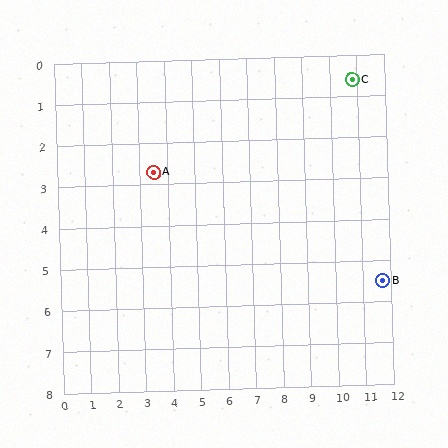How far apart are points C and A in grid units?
Points C and A are about 7.6 grid units apart.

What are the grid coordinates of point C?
Point C is at approximately (10.8, 0.6).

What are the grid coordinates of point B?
Point B is at approximately (11.7, 5.5).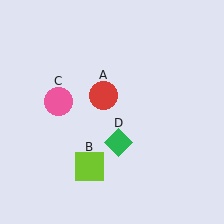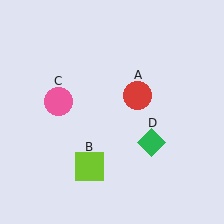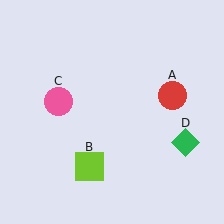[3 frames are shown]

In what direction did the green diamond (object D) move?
The green diamond (object D) moved right.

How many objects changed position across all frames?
2 objects changed position: red circle (object A), green diamond (object D).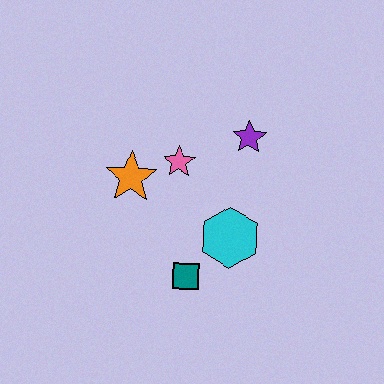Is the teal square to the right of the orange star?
Yes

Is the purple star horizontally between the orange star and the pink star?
No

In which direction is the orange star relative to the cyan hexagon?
The orange star is to the left of the cyan hexagon.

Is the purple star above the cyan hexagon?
Yes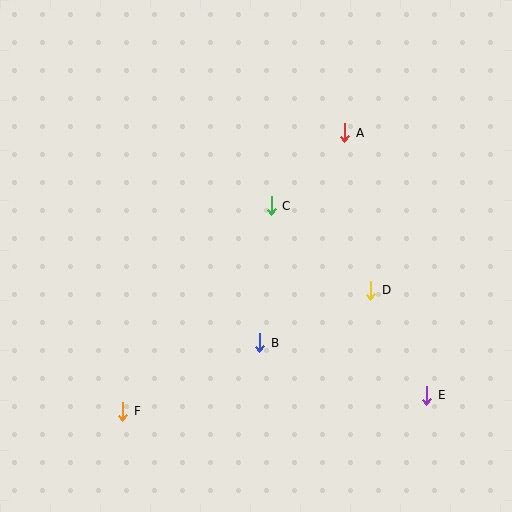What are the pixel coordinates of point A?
Point A is at (345, 133).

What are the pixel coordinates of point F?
Point F is at (123, 411).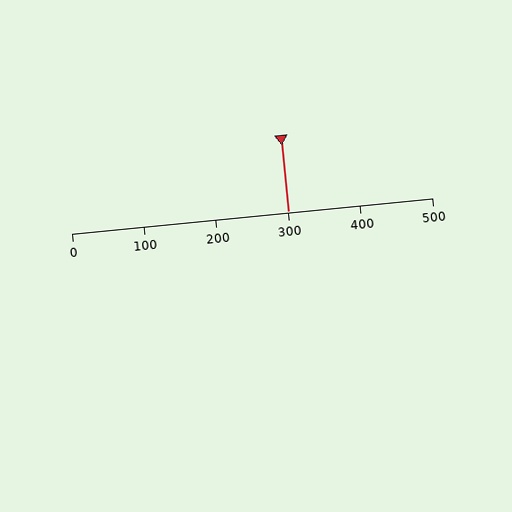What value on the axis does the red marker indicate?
The marker indicates approximately 300.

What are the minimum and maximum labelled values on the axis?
The axis runs from 0 to 500.